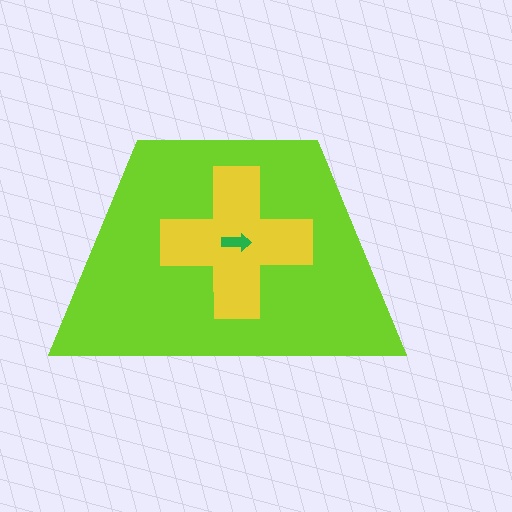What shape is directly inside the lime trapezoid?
The yellow cross.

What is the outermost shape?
The lime trapezoid.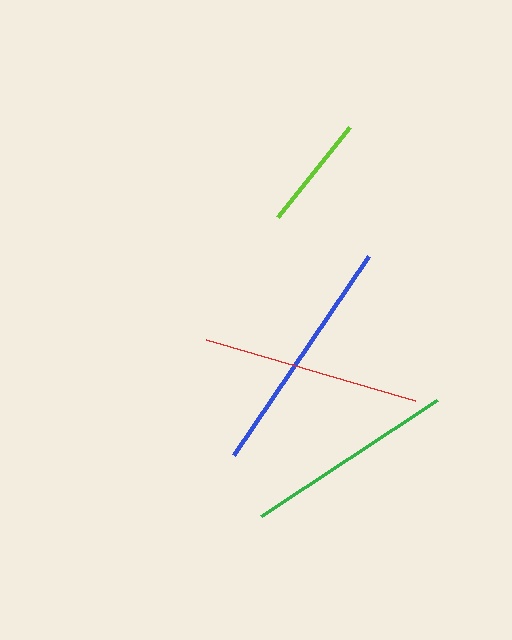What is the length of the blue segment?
The blue segment is approximately 241 pixels long.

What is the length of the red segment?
The red segment is approximately 218 pixels long.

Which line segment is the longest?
The blue line is the longest at approximately 241 pixels.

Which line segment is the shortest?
The lime line is the shortest at approximately 115 pixels.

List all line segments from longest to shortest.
From longest to shortest: blue, red, green, lime.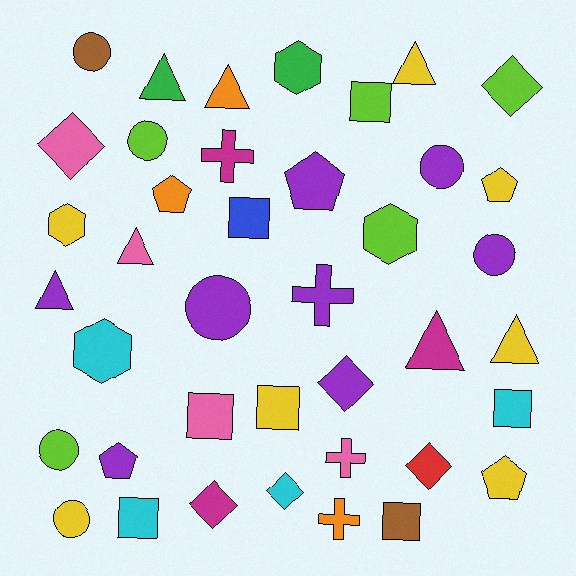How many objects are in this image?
There are 40 objects.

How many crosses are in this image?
There are 4 crosses.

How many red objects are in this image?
There is 1 red object.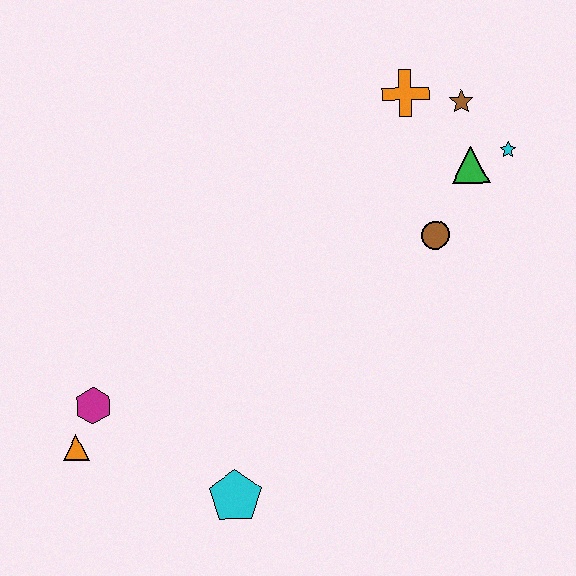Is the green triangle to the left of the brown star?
No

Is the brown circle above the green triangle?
No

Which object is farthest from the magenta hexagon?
The cyan star is farthest from the magenta hexagon.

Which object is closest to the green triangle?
The cyan star is closest to the green triangle.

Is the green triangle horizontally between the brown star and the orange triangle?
No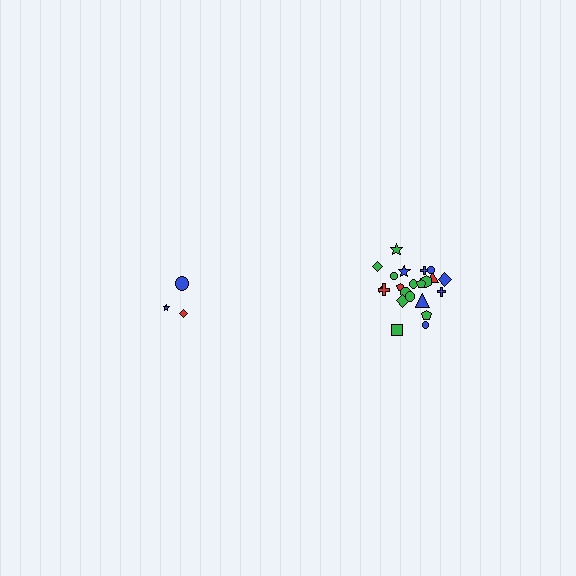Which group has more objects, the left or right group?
The right group.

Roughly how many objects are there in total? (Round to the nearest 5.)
Roughly 25 objects in total.